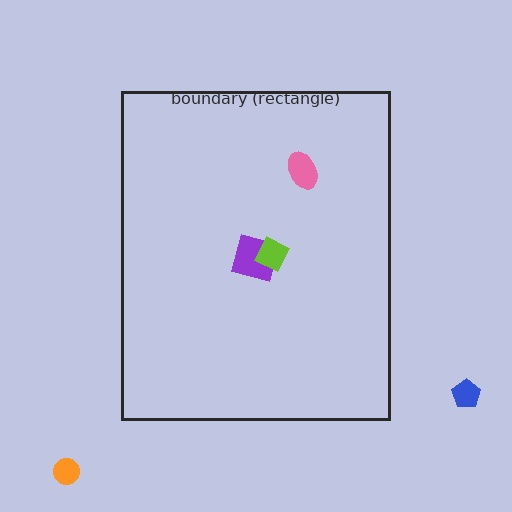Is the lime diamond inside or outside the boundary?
Inside.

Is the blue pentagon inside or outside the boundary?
Outside.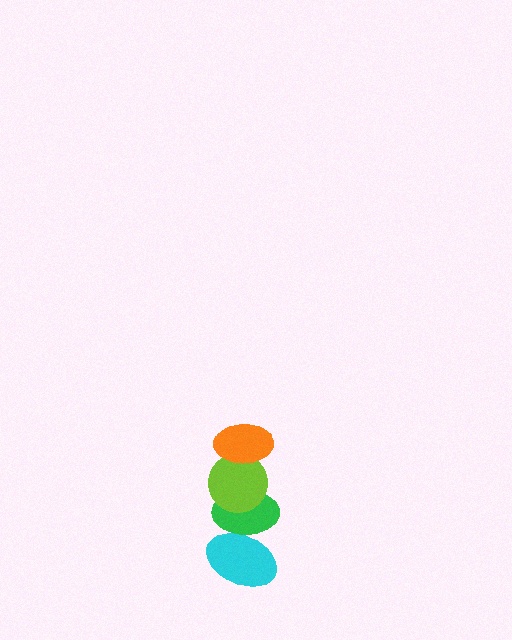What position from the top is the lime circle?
The lime circle is 2nd from the top.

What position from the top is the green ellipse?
The green ellipse is 3rd from the top.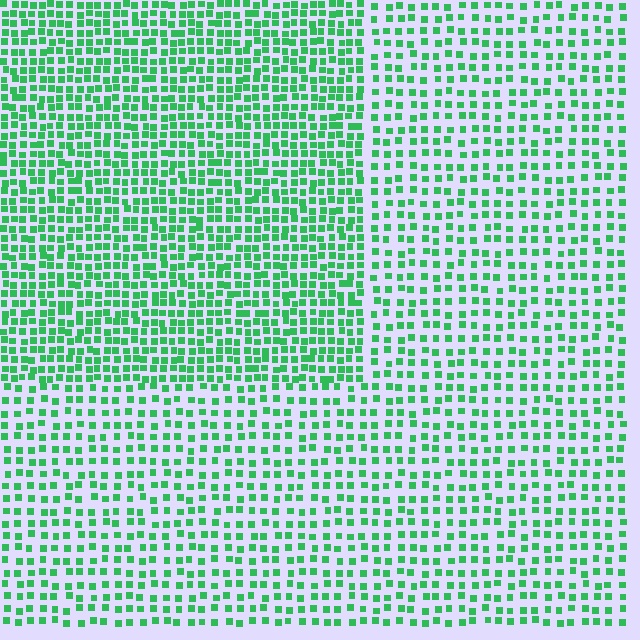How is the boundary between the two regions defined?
The boundary is defined by a change in element density (approximately 1.7x ratio). All elements are the same color, size, and shape.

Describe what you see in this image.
The image contains small green elements arranged at two different densities. A rectangle-shaped region is visible where the elements are more densely packed than the surrounding area.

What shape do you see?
I see a rectangle.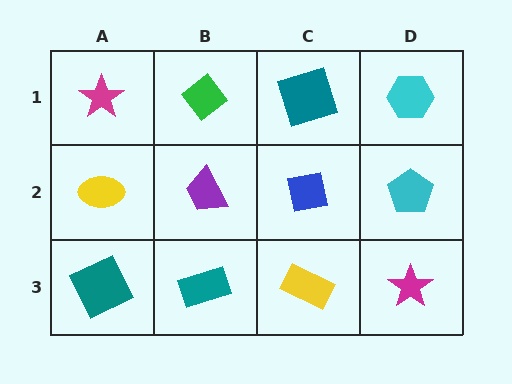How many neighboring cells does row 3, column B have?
3.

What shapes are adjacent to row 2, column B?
A green diamond (row 1, column B), a teal rectangle (row 3, column B), a yellow ellipse (row 2, column A), a blue square (row 2, column C).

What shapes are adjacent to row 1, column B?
A purple trapezoid (row 2, column B), a magenta star (row 1, column A), a teal square (row 1, column C).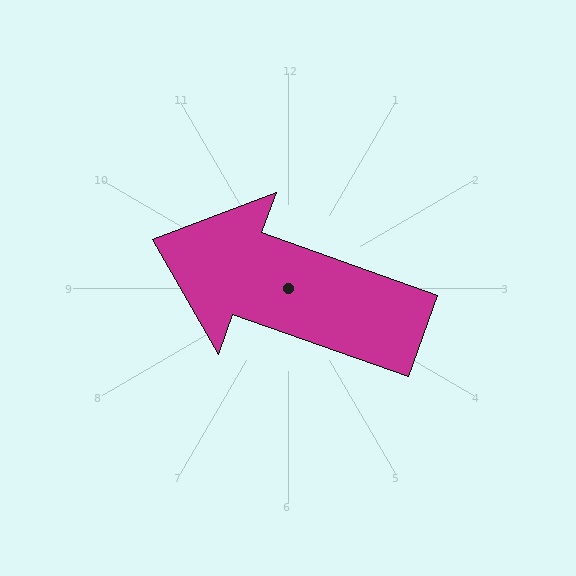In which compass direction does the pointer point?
West.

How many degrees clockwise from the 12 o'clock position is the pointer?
Approximately 290 degrees.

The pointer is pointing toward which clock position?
Roughly 10 o'clock.